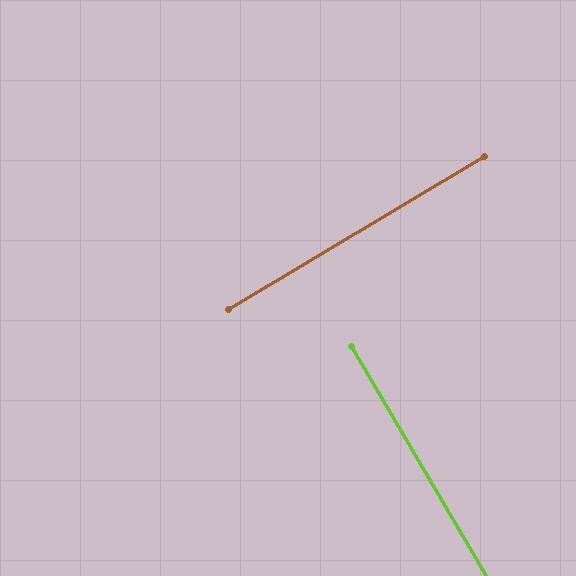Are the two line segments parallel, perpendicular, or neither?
Perpendicular — they meet at approximately 90°.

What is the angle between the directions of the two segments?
Approximately 90 degrees.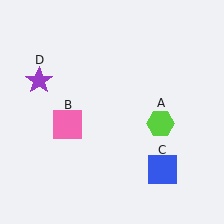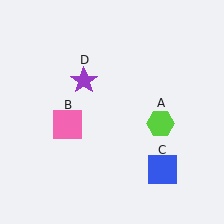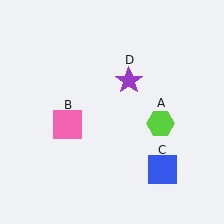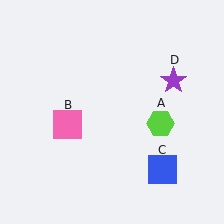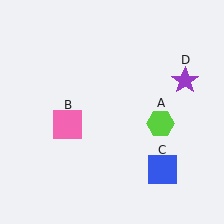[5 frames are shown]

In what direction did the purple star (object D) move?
The purple star (object D) moved right.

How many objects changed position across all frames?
1 object changed position: purple star (object D).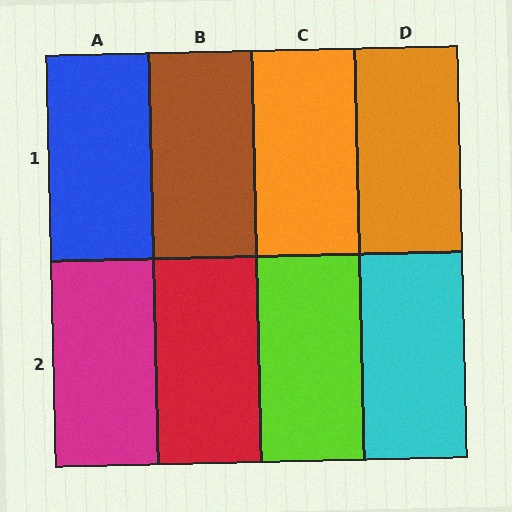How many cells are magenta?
1 cell is magenta.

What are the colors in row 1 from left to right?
Blue, brown, orange, orange.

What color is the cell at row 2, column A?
Magenta.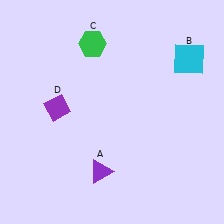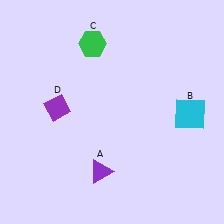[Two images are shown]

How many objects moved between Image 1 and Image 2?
1 object moved between the two images.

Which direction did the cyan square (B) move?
The cyan square (B) moved down.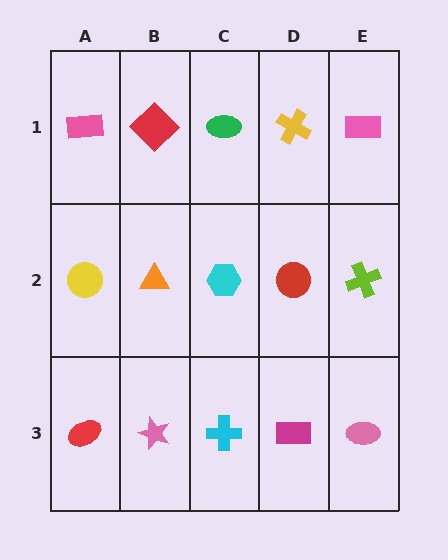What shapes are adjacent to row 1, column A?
A yellow circle (row 2, column A), a red diamond (row 1, column B).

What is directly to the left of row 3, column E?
A magenta rectangle.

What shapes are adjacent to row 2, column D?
A yellow cross (row 1, column D), a magenta rectangle (row 3, column D), a cyan hexagon (row 2, column C), a lime cross (row 2, column E).